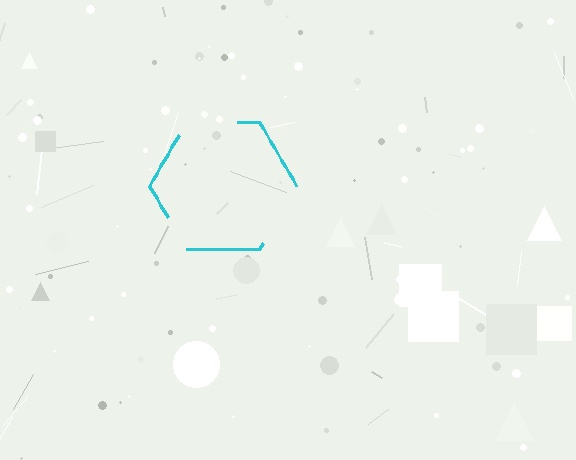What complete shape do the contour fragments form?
The contour fragments form a hexagon.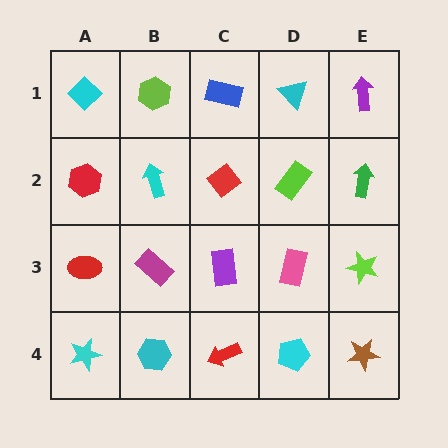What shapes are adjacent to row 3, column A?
A red hexagon (row 2, column A), a cyan star (row 4, column A), a magenta rectangle (row 3, column B).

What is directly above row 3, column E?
A green arrow.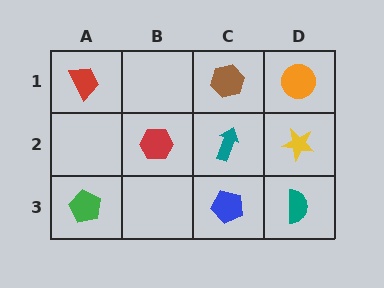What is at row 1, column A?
A red trapezoid.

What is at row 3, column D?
A teal semicircle.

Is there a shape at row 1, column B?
No, that cell is empty.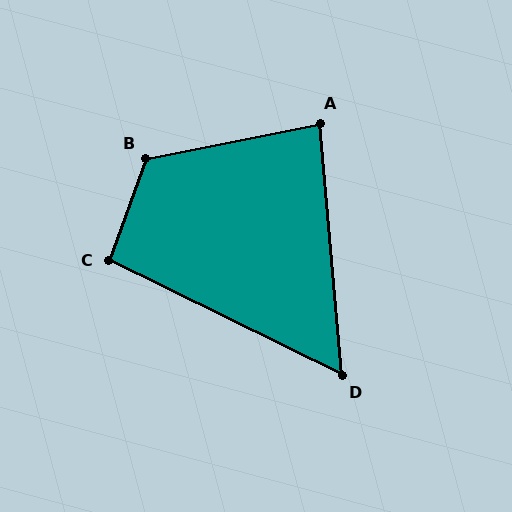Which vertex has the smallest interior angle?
D, at approximately 59 degrees.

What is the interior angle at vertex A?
Approximately 84 degrees (acute).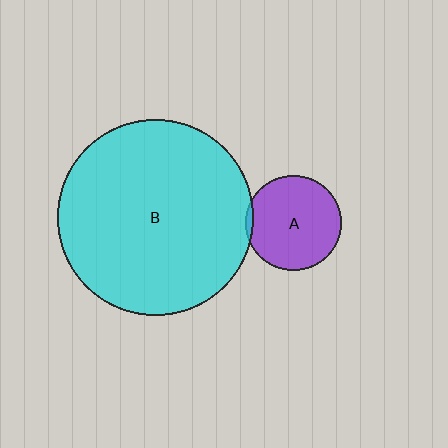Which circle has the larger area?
Circle B (cyan).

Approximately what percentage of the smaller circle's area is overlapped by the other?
Approximately 5%.